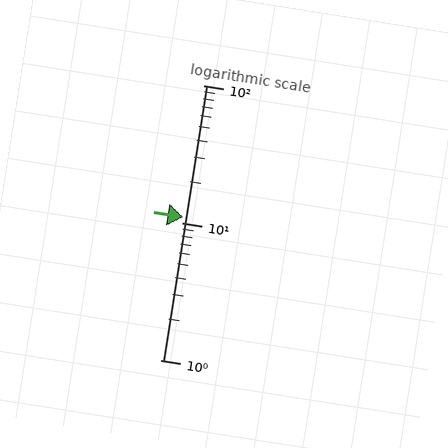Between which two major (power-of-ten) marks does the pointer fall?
The pointer is between 10 and 100.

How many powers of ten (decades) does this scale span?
The scale spans 2 decades, from 1 to 100.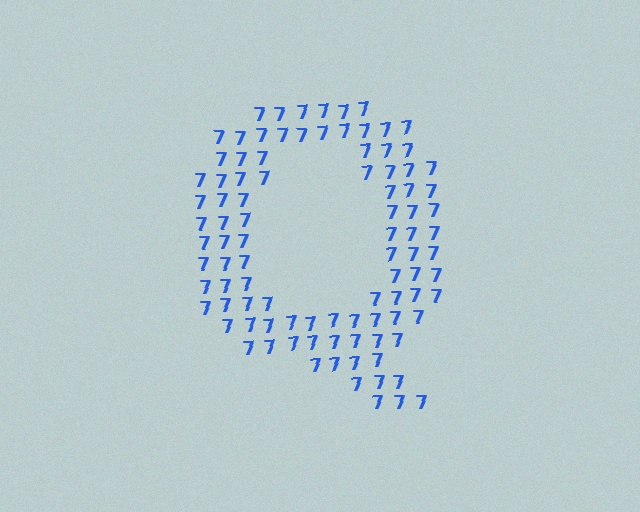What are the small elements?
The small elements are digit 7's.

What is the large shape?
The large shape is the letter Q.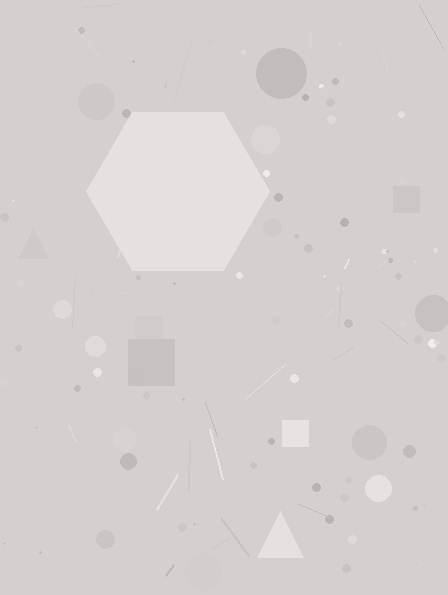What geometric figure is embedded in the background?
A hexagon is embedded in the background.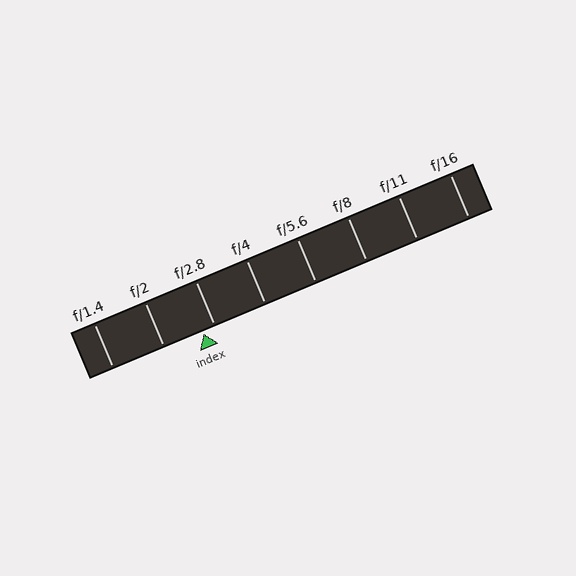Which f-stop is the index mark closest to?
The index mark is closest to f/2.8.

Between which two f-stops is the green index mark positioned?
The index mark is between f/2 and f/2.8.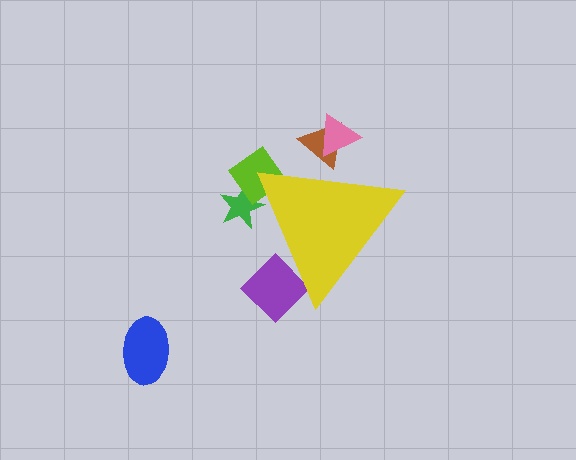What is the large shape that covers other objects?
A yellow triangle.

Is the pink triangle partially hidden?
Yes, the pink triangle is partially hidden behind the yellow triangle.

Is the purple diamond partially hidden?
Yes, the purple diamond is partially hidden behind the yellow triangle.